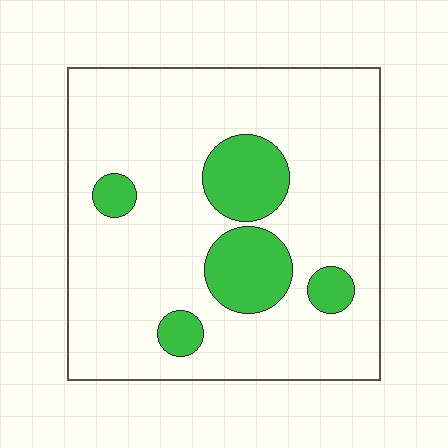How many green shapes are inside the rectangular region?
5.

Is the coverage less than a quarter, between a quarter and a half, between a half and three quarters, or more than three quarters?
Less than a quarter.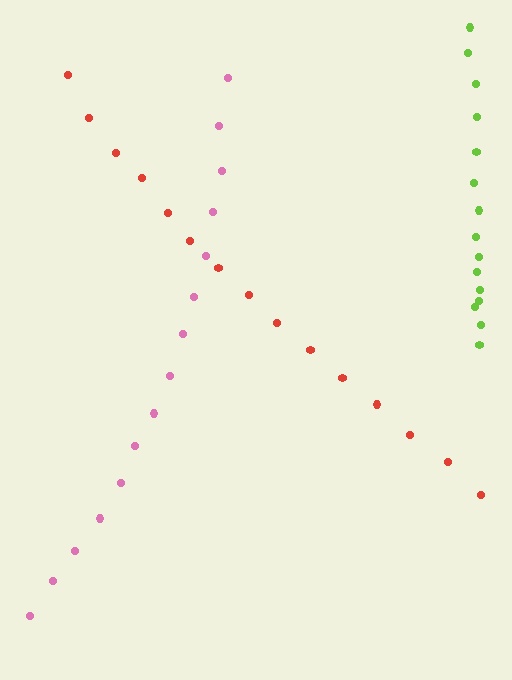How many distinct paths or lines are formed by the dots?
There are 3 distinct paths.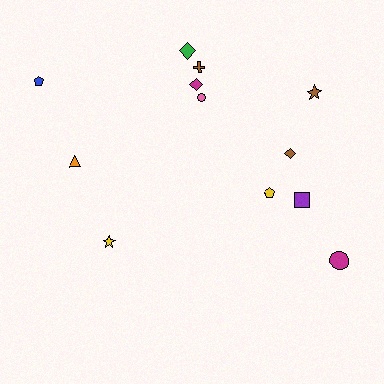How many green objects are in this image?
There is 1 green object.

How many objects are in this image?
There are 12 objects.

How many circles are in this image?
There are 2 circles.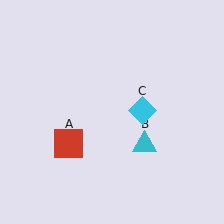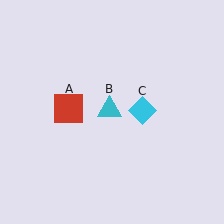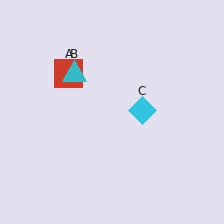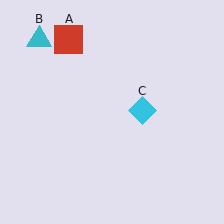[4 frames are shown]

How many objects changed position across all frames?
2 objects changed position: red square (object A), cyan triangle (object B).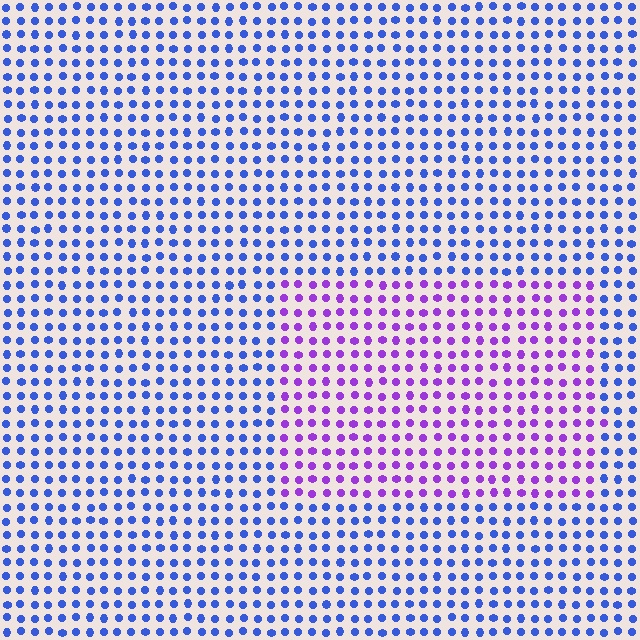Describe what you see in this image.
The image is filled with small blue elements in a uniform arrangement. A rectangle-shaped region is visible where the elements are tinted to a slightly different hue, forming a subtle color boundary.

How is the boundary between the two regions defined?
The boundary is defined purely by a slight shift in hue (about 51 degrees). Spacing, size, and orientation are identical on both sides.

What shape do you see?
I see a rectangle.